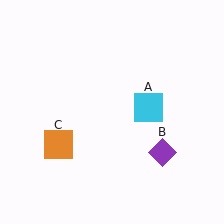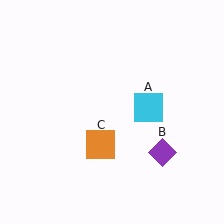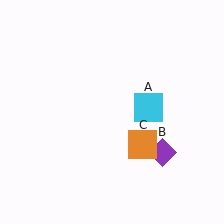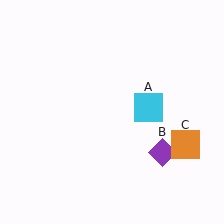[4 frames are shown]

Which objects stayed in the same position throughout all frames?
Cyan square (object A) and purple diamond (object B) remained stationary.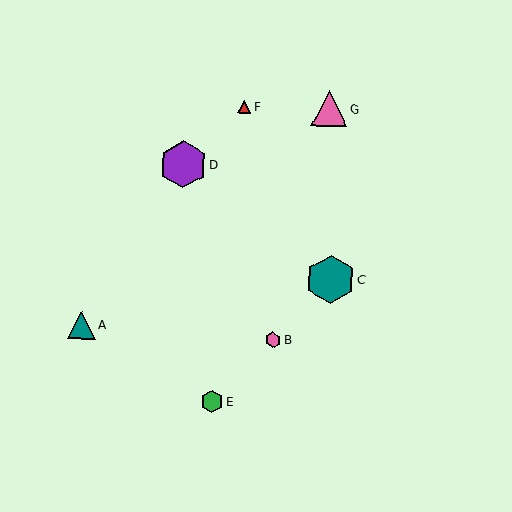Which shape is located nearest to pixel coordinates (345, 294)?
The teal hexagon (labeled C) at (330, 279) is nearest to that location.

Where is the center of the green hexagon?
The center of the green hexagon is at (212, 401).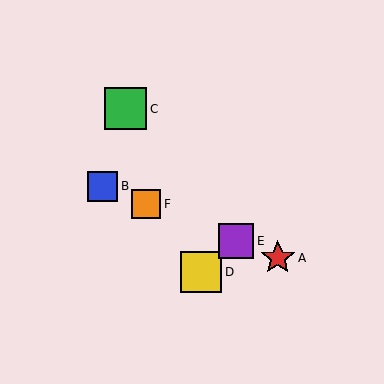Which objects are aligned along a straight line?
Objects A, B, E, F are aligned along a straight line.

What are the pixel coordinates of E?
Object E is at (236, 241).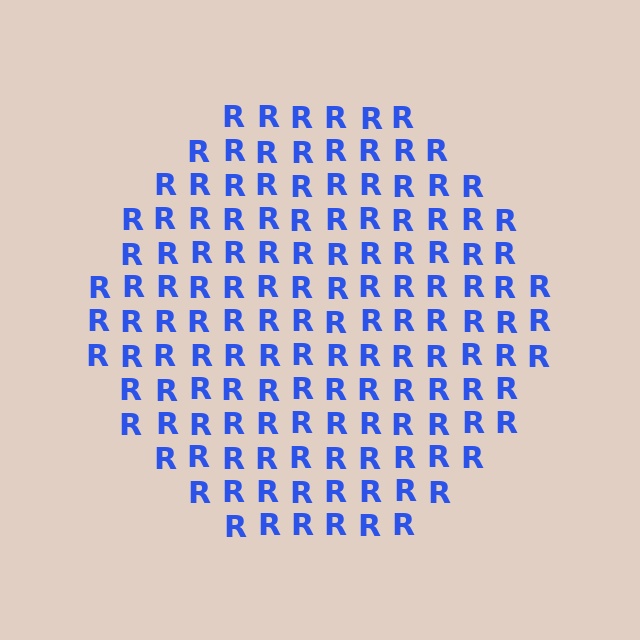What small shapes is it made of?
It is made of small letter R's.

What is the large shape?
The large shape is a circle.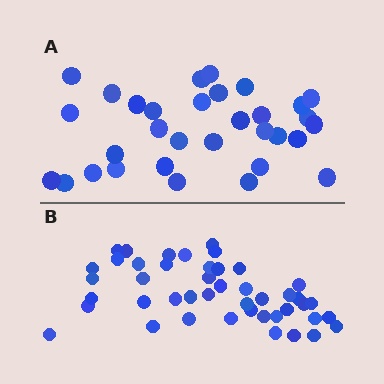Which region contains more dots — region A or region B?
Region B (the bottom region) has more dots.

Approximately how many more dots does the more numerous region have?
Region B has approximately 15 more dots than region A.